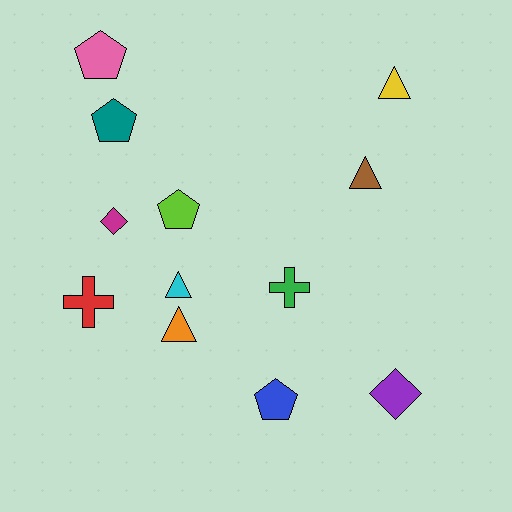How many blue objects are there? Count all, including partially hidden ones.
There is 1 blue object.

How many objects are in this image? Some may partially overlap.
There are 12 objects.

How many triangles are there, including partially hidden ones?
There are 4 triangles.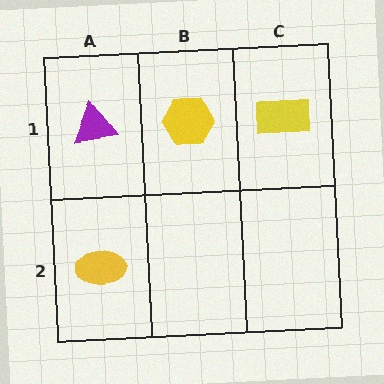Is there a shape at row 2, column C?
No, that cell is empty.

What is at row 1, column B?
A yellow hexagon.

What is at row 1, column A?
A purple triangle.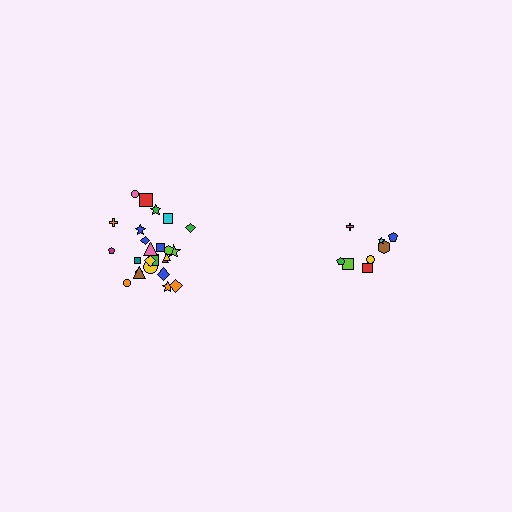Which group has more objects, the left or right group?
The left group.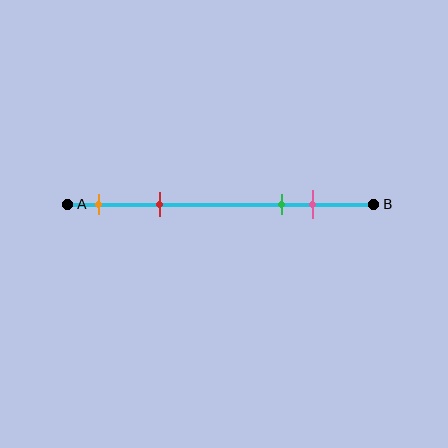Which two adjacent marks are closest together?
The green and pink marks are the closest adjacent pair.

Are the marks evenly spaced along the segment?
No, the marks are not evenly spaced.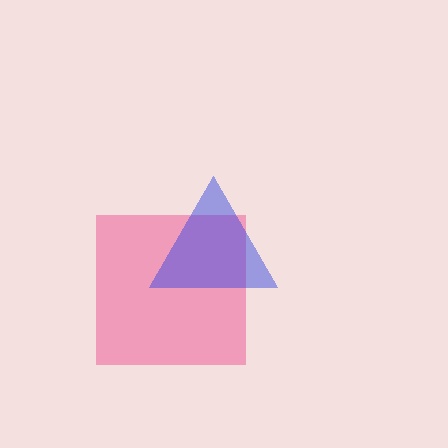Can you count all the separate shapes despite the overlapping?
Yes, there are 2 separate shapes.